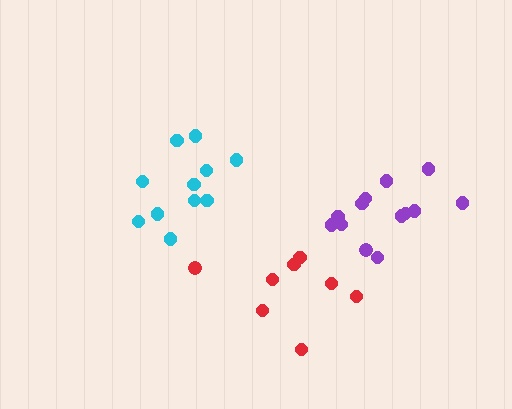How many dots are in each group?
Group 1: 11 dots, Group 2: 13 dots, Group 3: 8 dots (32 total).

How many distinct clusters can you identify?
There are 3 distinct clusters.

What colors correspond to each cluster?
The clusters are colored: cyan, purple, red.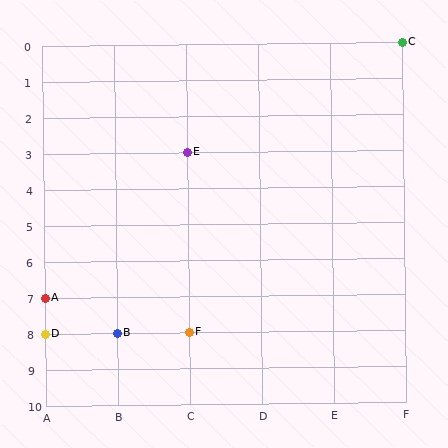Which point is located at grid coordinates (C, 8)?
Point F is at (C, 8).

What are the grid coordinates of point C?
Point C is at grid coordinates (F, 0).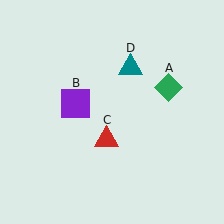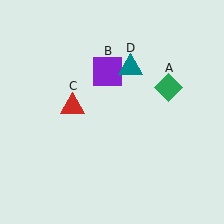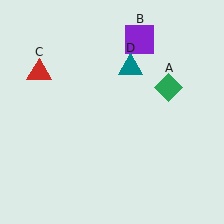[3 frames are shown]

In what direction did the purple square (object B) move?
The purple square (object B) moved up and to the right.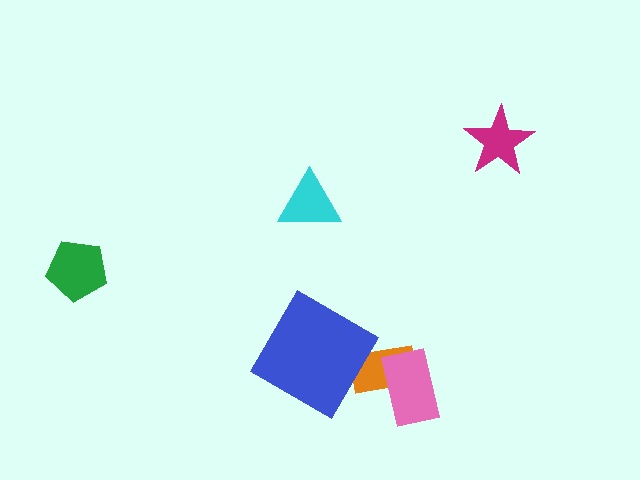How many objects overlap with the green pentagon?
0 objects overlap with the green pentagon.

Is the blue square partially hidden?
No, no other shape covers it.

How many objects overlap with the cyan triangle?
0 objects overlap with the cyan triangle.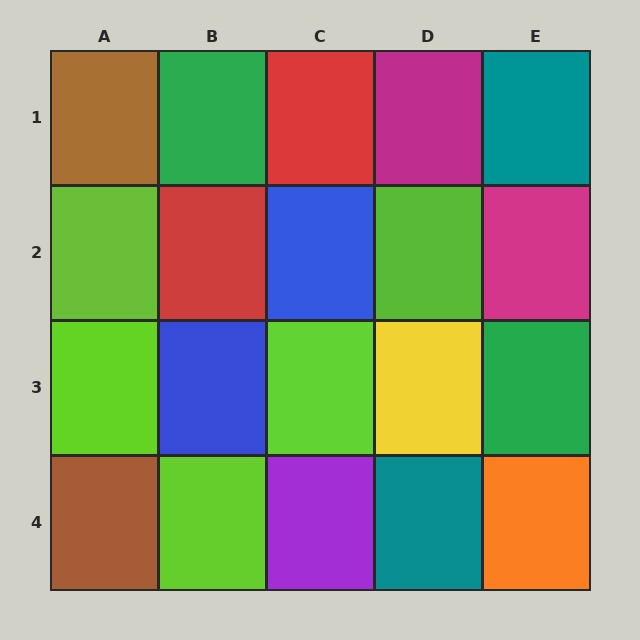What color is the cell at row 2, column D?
Lime.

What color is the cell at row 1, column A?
Brown.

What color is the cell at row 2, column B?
Red.